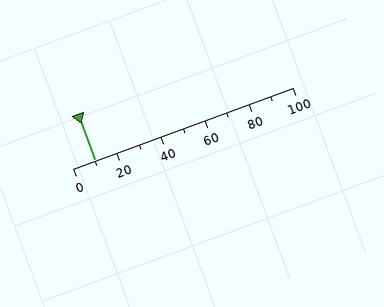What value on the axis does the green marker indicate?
The marker indicates approximately 10.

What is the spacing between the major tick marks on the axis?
The major ticks are spaced 20 apart.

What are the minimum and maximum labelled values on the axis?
The axis runs from 0 to 100.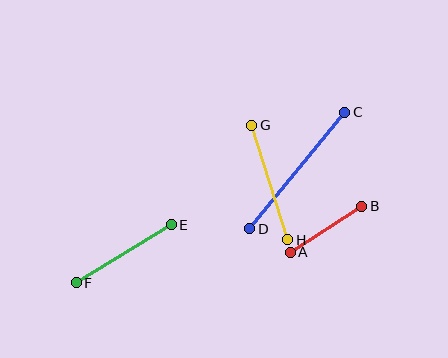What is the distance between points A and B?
The distance is approximately 85 pixels.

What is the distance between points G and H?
The distance is approximately 120 pixels.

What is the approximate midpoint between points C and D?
The midpoint is at approximately (297, 171) pixels.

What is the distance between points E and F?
The distance is approximately 111 pixels.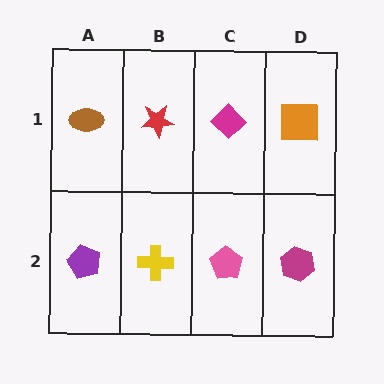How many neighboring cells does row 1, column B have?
3.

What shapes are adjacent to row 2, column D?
An orange square (row 1, column D), a pink pentagon (row 2, column C).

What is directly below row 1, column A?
A purple pentagon.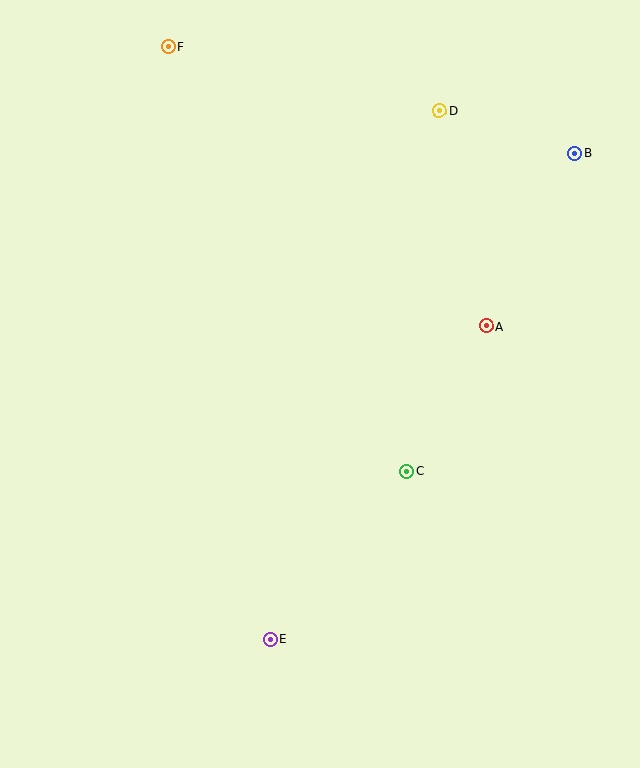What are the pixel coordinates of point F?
Point F is at (168, 47).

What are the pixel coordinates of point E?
Point E is at (270, 639).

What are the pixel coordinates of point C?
Point C is at (407, 471).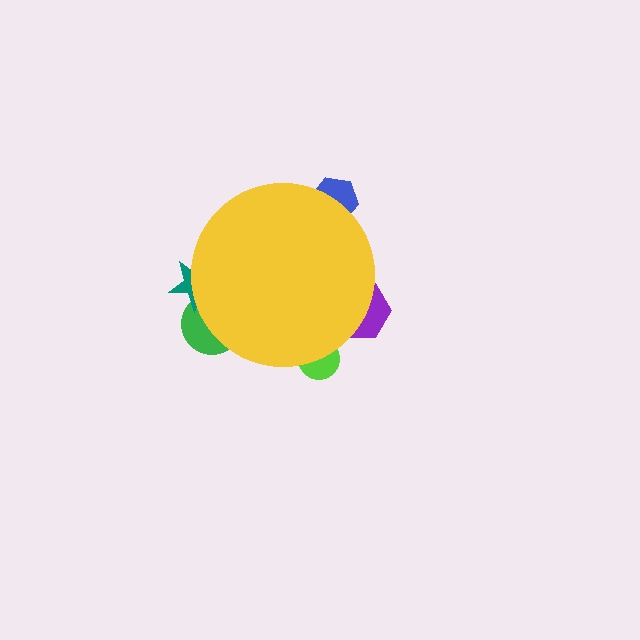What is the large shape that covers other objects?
A yellow circle.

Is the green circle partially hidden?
Yes, the green circle is partially hidden behind the yellow circle.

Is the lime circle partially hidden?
Yes, the lime circle is partially hidden behind the yellow circle.